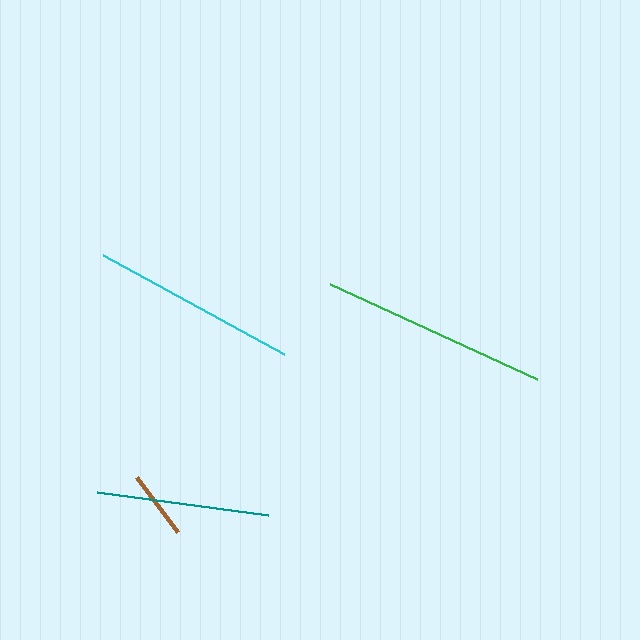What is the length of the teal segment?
The teal segment is approximately 172 pixels long.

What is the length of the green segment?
The green segment is approximately 228 pixels long.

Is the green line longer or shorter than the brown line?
The green line is longer than the brown line.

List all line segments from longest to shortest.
From longest to shortest: green, cyan, teal, brown.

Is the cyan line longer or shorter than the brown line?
The cyan line is longer than the brown line.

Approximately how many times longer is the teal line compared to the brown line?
The teal line is approximately 2.5 times the length of the brown line.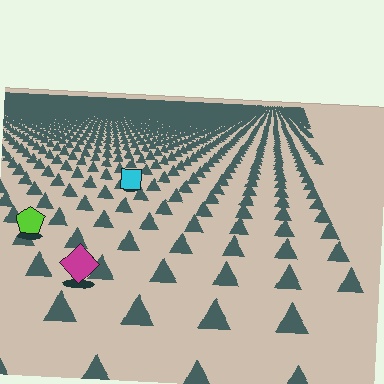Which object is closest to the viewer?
The magenta diamond is closest. The texture marks near it are larger and more spread out.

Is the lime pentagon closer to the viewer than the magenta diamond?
No. The magenta diamond is closer — you can tell from the texture gradient: the ground texture is coarser near it.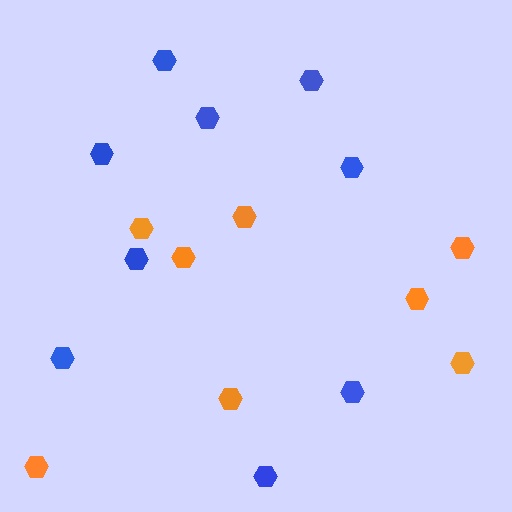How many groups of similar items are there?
There are 2 groups: one group of blue hexagons (9) and one group of orange hexagons (8).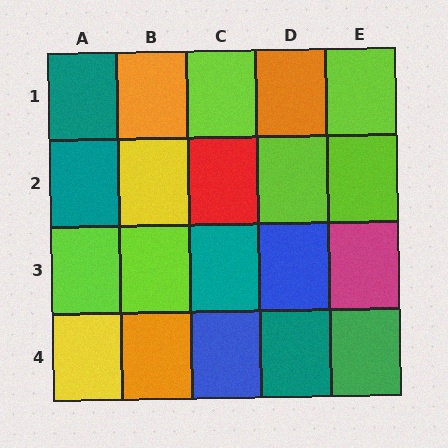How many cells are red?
1 cell is red.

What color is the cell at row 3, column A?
Lime.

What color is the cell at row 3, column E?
Magenta.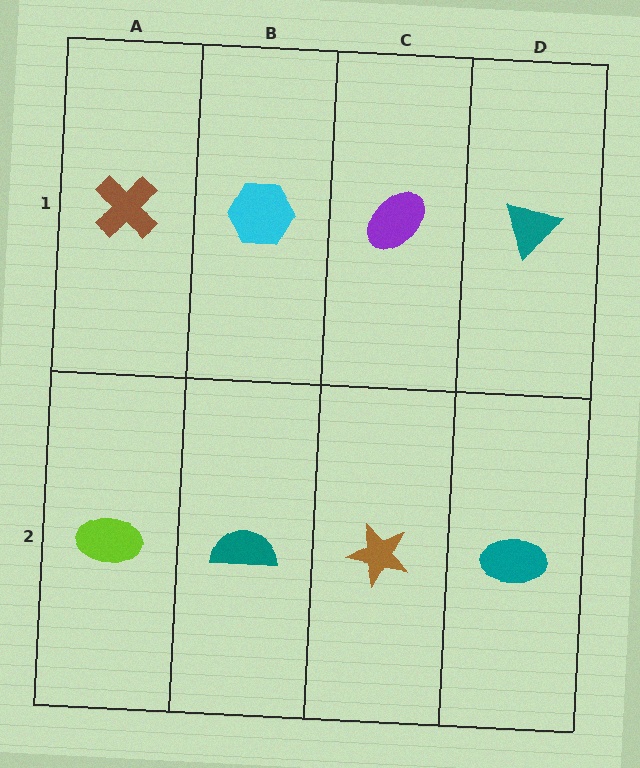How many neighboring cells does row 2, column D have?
2.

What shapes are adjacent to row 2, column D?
A teal triangle (row 1, column D), a brown star (row 2, column C).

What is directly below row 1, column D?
A teal ellipse.